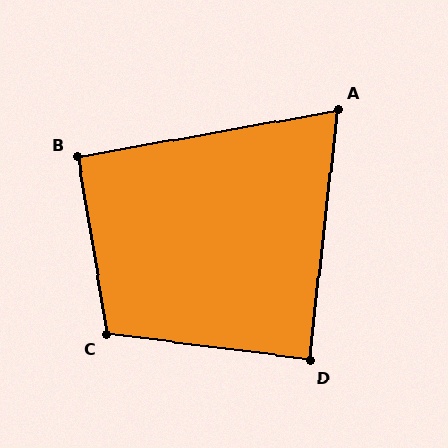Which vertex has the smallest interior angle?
A, at approximately 74 degrees.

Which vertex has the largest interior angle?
C, at approximately 106 degrees.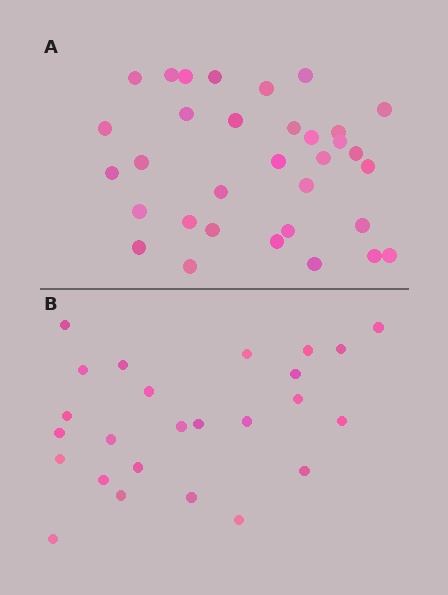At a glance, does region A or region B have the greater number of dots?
Region A (the top region) has more dots.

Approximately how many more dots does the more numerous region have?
Region A has roughly 8 or so more dots than region B.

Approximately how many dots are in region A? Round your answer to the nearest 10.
About 30 dots. (The exact count is 33, which rounds to 30.)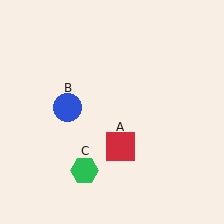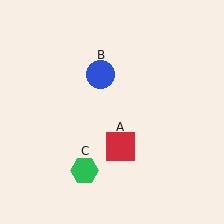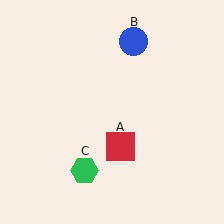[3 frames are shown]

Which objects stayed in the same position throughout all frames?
Red square (object A) and green hexagon (object C) remained stationary.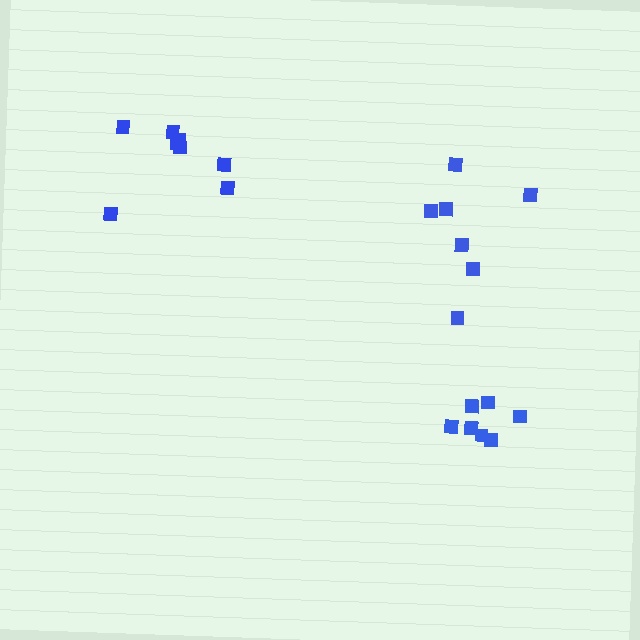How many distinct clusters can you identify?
There are 3 distinct clusters.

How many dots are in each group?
Group 1: 7 dots, Group 2: 8 dots, Group 3: 7 dots (22 total).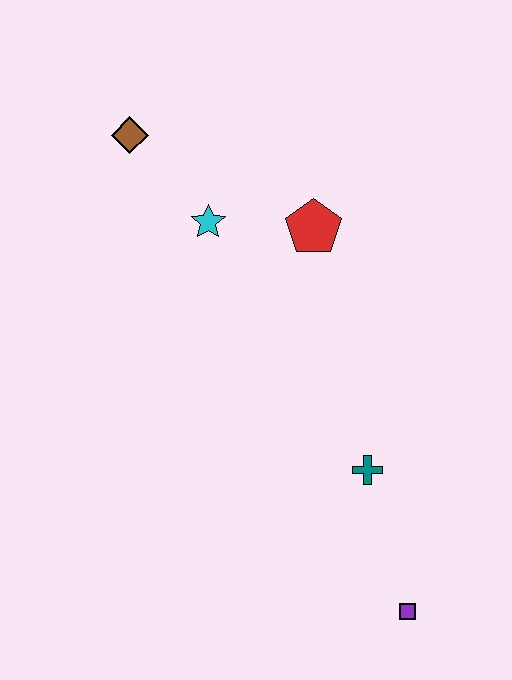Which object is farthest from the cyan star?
The purple square is farthest from the cyan star.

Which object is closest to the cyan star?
The red pentagon is closest to the cyan star.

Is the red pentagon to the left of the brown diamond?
No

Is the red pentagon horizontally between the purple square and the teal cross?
No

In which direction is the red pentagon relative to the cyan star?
The red pentagon is to the right of the cyan star.